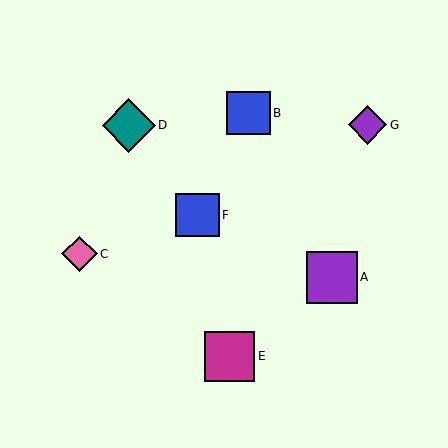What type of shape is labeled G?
Shape G is a purple diamond.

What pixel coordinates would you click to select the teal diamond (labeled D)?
Click at (129, 126) to select the teal diamond D.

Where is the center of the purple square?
The center of the purple square is at (332, 277).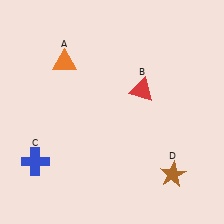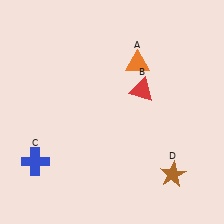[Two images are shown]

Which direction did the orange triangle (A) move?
The orange triangle (A) moved right.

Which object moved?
The orange triangle (A) moved right.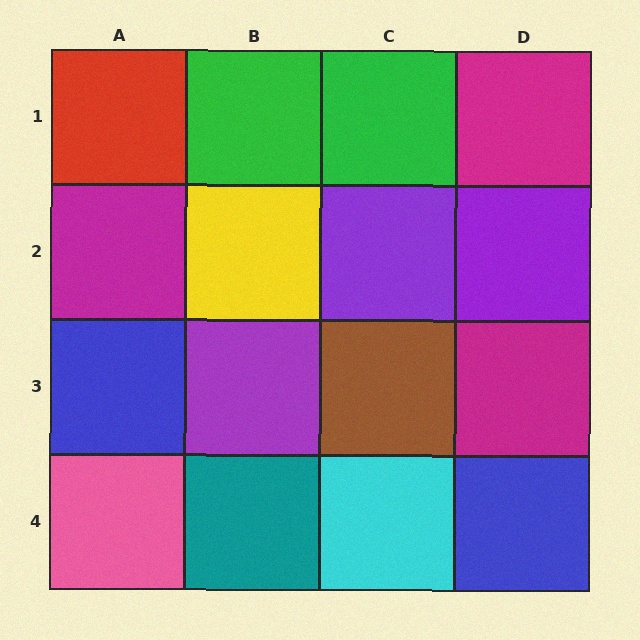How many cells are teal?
1 cell is teal.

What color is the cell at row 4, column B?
Teal.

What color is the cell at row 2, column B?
Yellow.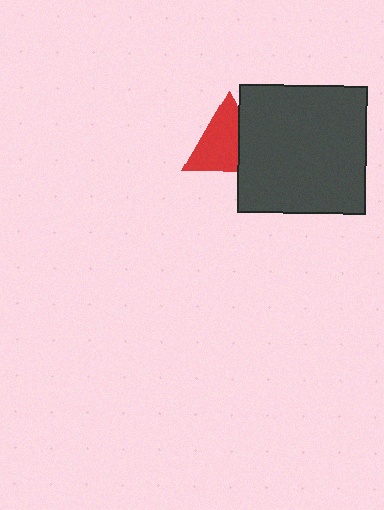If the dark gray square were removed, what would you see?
You would see the complete red triangle.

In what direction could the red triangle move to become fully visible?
The red triangle could move left. That would shift it out from behind the dark gray square entirely.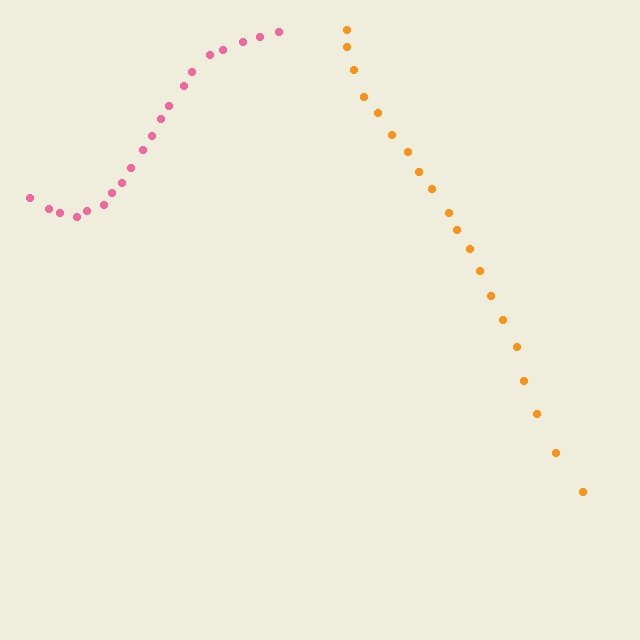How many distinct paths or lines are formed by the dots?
There are 2 distinct paths.